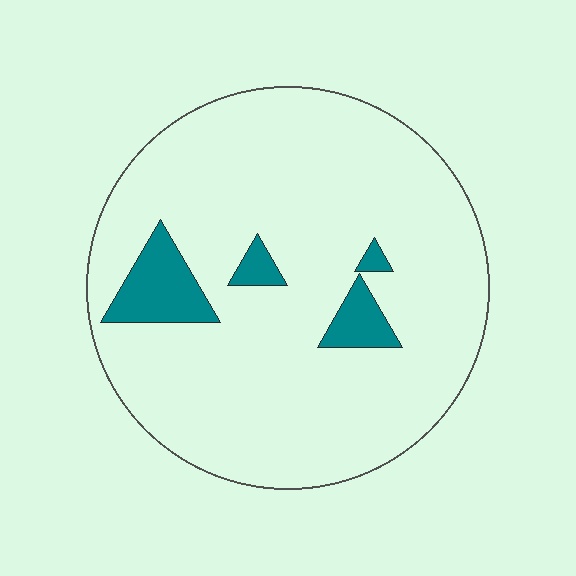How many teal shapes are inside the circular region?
4.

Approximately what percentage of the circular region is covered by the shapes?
Approximately 10%.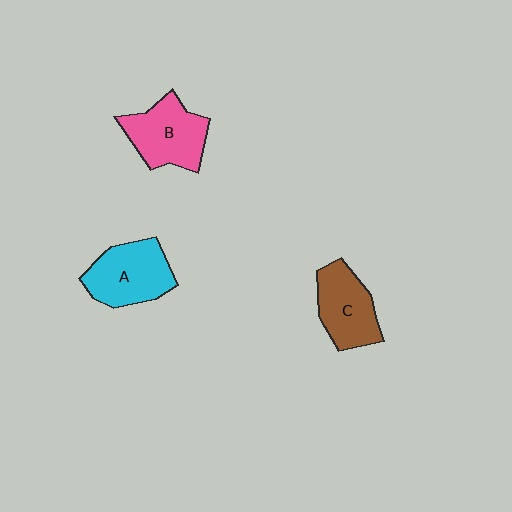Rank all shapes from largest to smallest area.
From largest to smallest: A (cyan), B (pink), C (brown).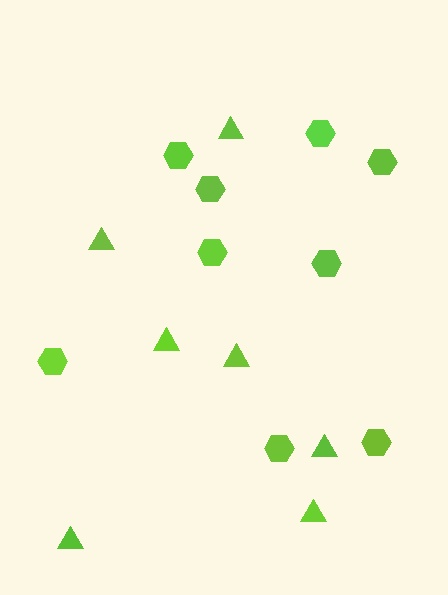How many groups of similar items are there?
There are 2 groups: one group of triangles (7) and one group of hexagons (9).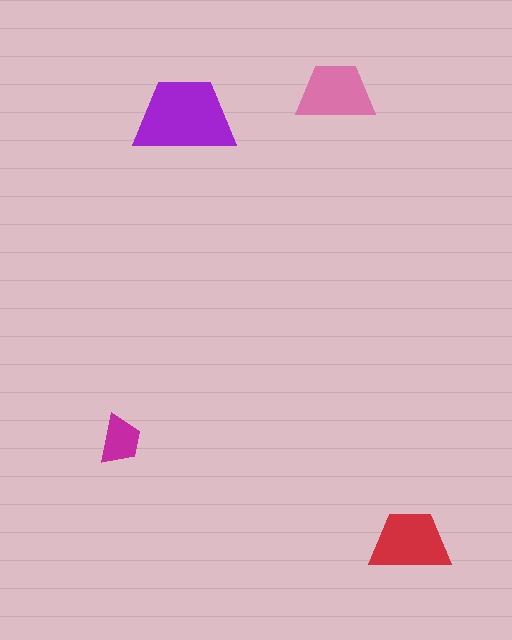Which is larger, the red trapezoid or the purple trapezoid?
The purple one.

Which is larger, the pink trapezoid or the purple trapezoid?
The purple one.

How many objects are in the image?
There are 4 objects in the image.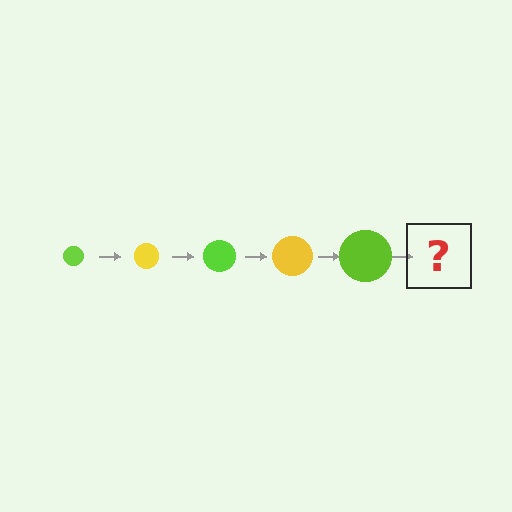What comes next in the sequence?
The next element should be a yellow circle, larger than the previous one.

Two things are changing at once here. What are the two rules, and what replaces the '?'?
The two rules are that the circle grows larger each step and the color cycles through lime and yellow. The '?' should be a yellow circle, larger than the previous one.